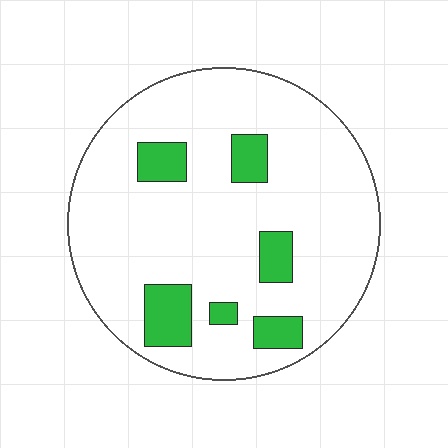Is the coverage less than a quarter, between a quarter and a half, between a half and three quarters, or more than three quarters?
Less than a quarter.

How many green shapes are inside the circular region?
6.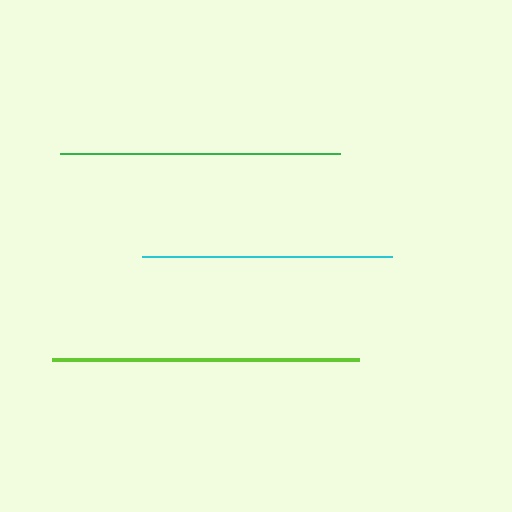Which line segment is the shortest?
The cyan line is the shortest at approximately 250 pixels.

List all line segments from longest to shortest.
From longest to shortest: lime, green, cyan.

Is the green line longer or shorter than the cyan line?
The green line is longer than the cyan line.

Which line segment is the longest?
The lime line is the longest at approximately 306 pixels.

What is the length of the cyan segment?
The cyan segment is approximately 250 pixels long.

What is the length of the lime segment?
The lime segment is approximately 306 pixels long.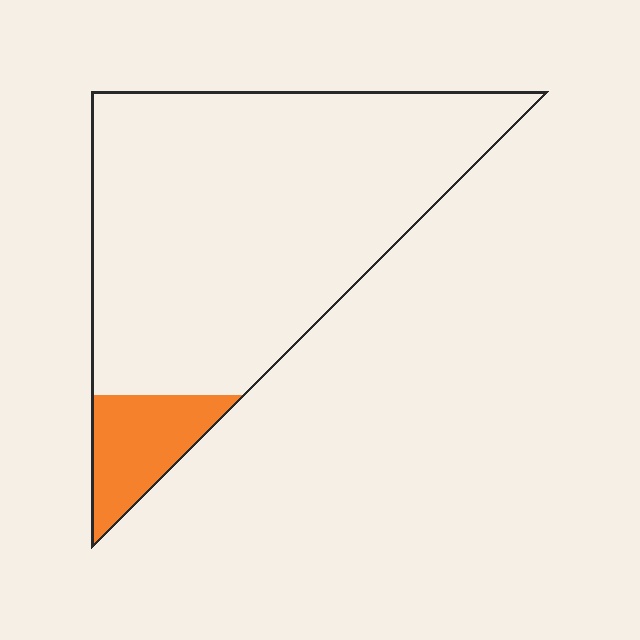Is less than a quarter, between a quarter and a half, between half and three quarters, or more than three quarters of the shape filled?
Less than a quarter.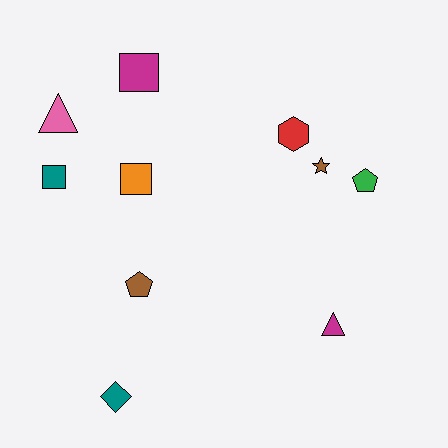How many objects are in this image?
There are 10 objects.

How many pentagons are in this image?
There are 2 pentagons.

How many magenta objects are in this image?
There are 2 magenta objects.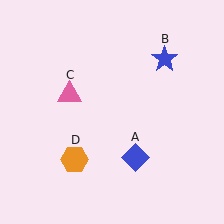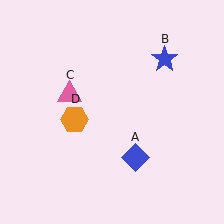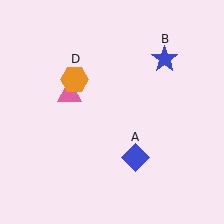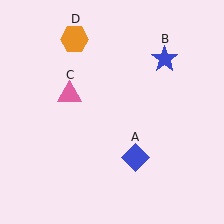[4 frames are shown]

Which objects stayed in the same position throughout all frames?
Blue diamond (object A) and blue star (object B) and pink triangle (object C) remained stationary.